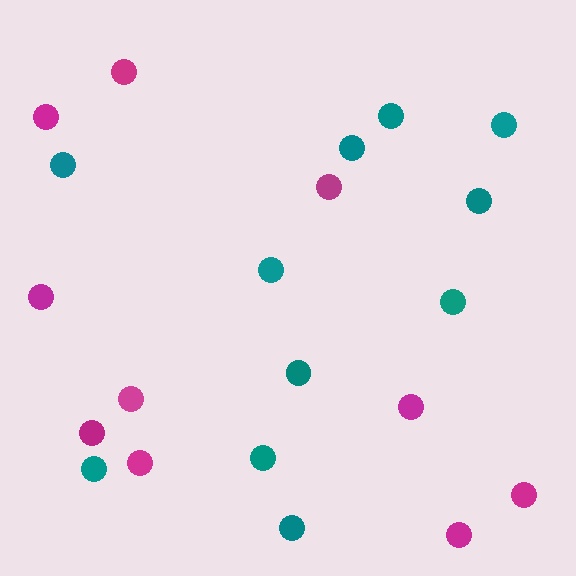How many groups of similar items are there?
There are 2 groups: one group of magenta circles (10) and one group of teal circles (11).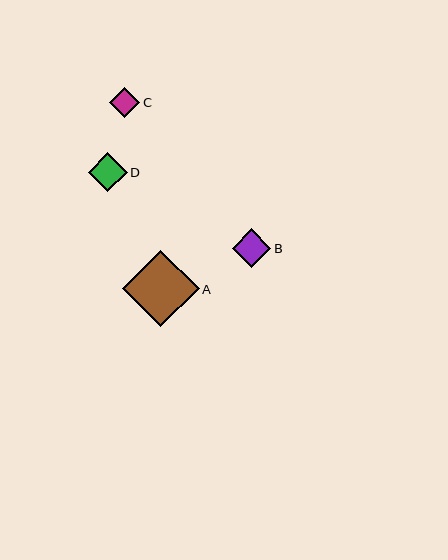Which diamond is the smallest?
Diamond C is the smallest with a size of approximately 30 pixels.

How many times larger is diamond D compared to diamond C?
Diamond D is approximately 1.3 times the size of diamond C.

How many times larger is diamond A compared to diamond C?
Diamond A is approximately 2.5 times the size of diamond C.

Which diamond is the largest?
Diamond A is the largest with a size of approximately 76 pixels.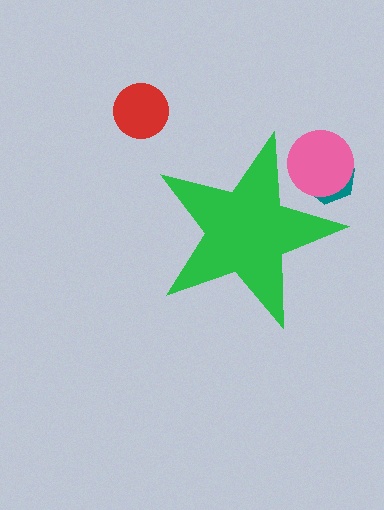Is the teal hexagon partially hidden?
Yes, the teal hexagon is partially hidden behind the green star.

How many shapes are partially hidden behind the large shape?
2 shapes are partially hidden.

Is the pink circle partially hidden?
Yes, the pink circle is partially hidden behind the green star.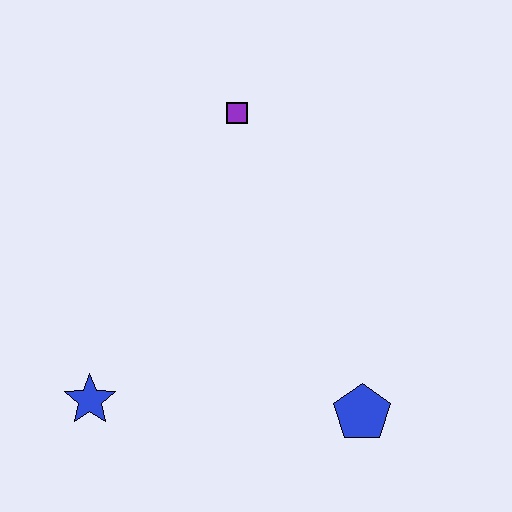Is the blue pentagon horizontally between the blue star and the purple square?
No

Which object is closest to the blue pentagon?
The blue star is closest to the blue pentagon.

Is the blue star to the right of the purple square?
No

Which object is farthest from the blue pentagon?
The purple square is farthest from the blue pentagon.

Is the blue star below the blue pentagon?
No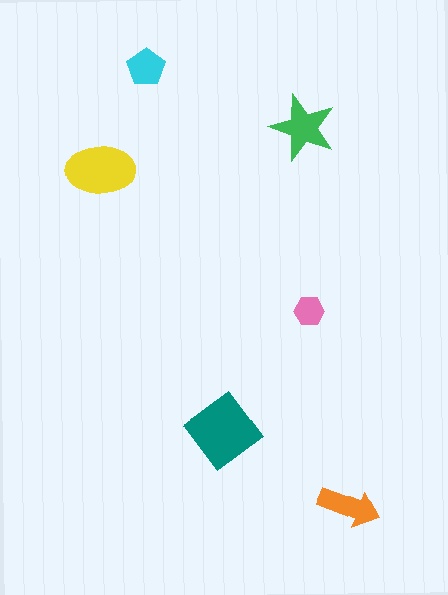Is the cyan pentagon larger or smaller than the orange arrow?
Smaller.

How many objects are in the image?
There are 6 objects in the image.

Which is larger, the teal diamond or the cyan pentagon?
The teal diamond.